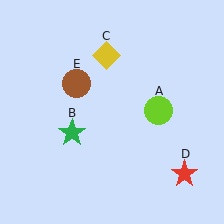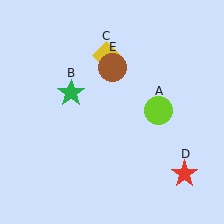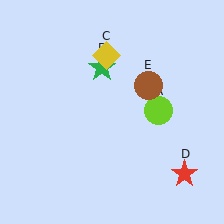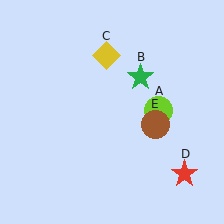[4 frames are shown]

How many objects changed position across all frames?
2 objects changed position: green star (object B), brown circle (object E).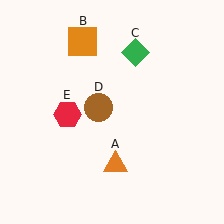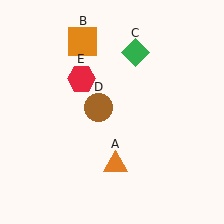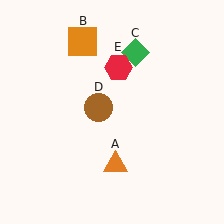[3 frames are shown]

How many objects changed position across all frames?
1 object changed position: red hexagon (object E).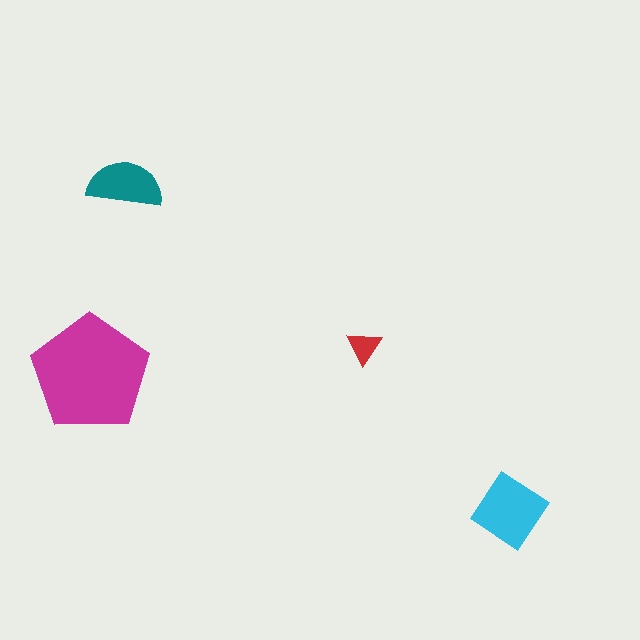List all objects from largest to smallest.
The magenta pentagon, the cyan diamond, the teal semicircle, the red triangle.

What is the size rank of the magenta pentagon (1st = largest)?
1st.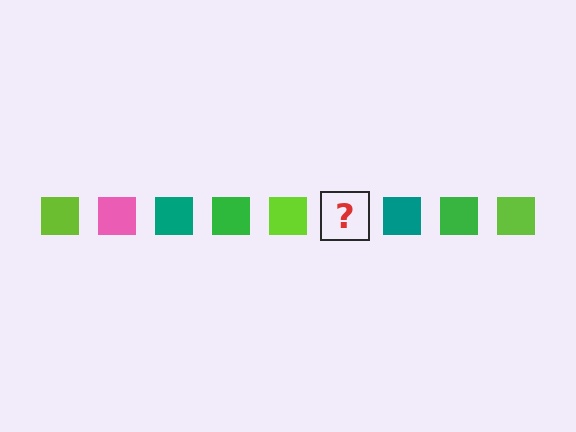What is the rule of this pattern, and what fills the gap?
The rule is that the pattern cycles through lime, pink, teal, green squares. The gap should be filled with a pink square.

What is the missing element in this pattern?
The missing element is a pink square.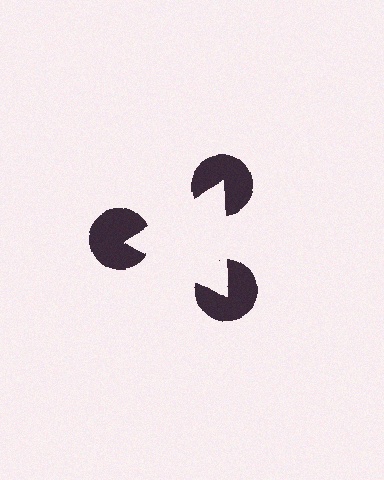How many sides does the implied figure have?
3 sides.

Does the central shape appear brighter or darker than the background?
It typically appears slightly brighter than the background, even though no actual brightness change is drawn.